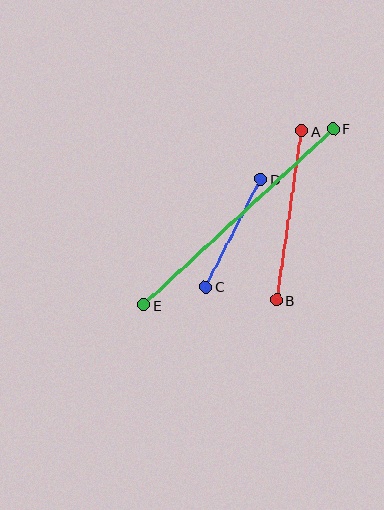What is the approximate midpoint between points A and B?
The midpoint is at approximately (289, 215) pixels.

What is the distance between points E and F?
The distance is approximately 259 pixels.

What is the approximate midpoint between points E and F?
The midpoint is at approximately (239, 217) pixels.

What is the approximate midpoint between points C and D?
The midpoint is at approximately (233, 233) pixels.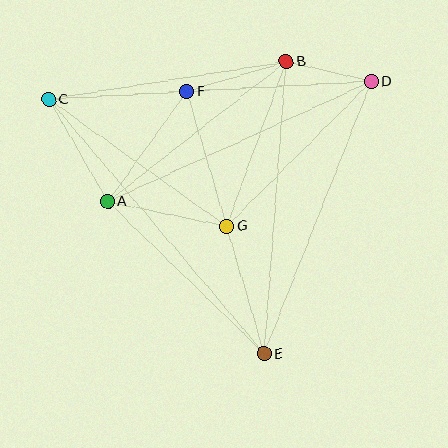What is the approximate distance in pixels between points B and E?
The distance between B and E is approximately 293 pixels.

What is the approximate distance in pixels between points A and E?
The distance between A and E is approximately 218 pixels.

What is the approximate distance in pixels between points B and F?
The distance between B and F is approximately 103 pixels.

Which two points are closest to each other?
Points B and D are closest to each other.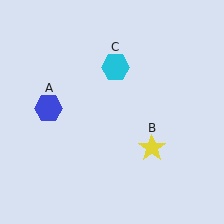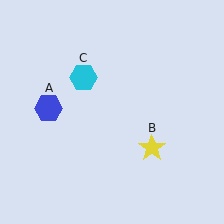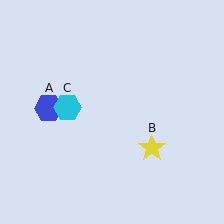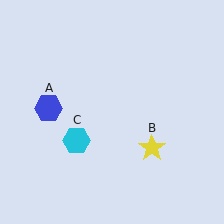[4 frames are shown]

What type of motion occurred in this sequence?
The cyan hexagon (object C) rotated counterclockwise around the center of the scene.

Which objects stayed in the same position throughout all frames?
Blue hexagon (object A) and yellow star (object B) remained stationary.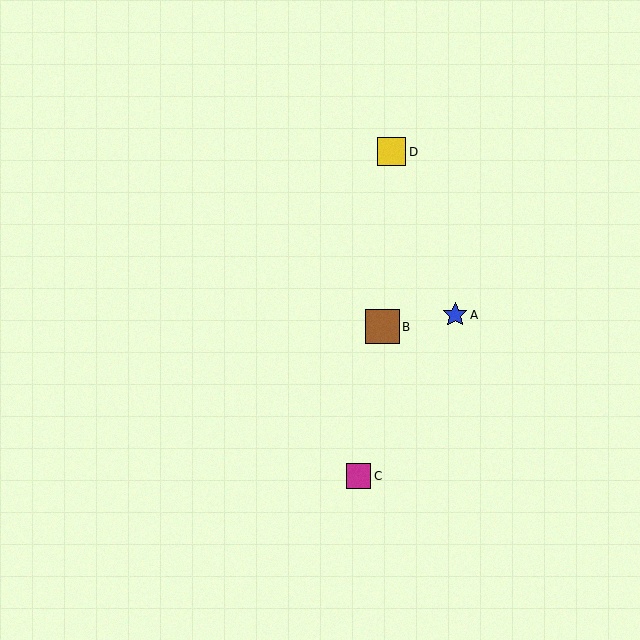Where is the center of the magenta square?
The center of the magenta square is at (359, 476).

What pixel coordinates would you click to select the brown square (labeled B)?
Click at (383, 327) to select the brown square B.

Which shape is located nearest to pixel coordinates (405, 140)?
The yellow square (labeled D) at (392, 152) is nearest to that location.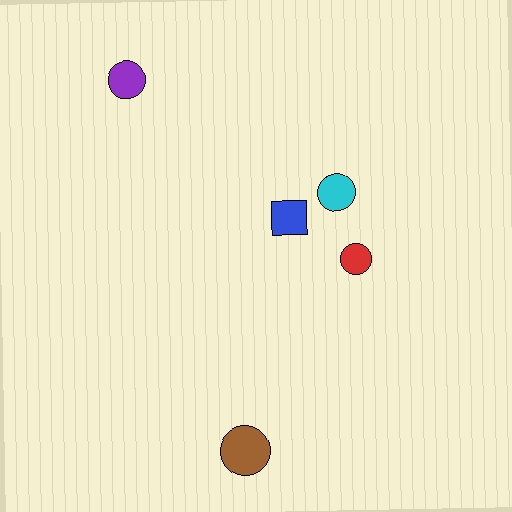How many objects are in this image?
There are 5 objects.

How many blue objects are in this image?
There is 1 blue object.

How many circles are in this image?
There are 4 circles.